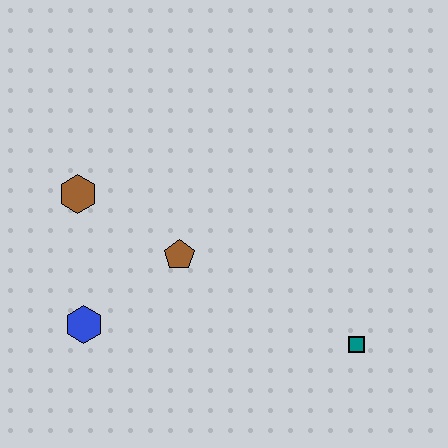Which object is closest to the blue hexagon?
The brown pentagon is closest to the blue hexagon.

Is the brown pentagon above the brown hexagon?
No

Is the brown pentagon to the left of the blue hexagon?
No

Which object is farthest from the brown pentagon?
The teal square is farthest from the brown pentagon.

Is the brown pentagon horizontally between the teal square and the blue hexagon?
Yes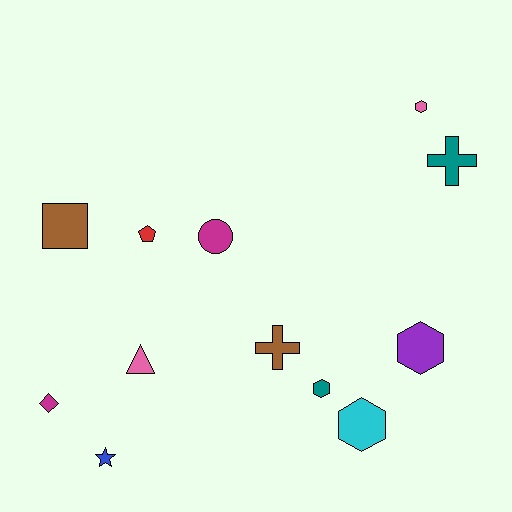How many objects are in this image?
There are 12 objects.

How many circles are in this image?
There is 1 circle.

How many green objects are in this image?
There are no green objects.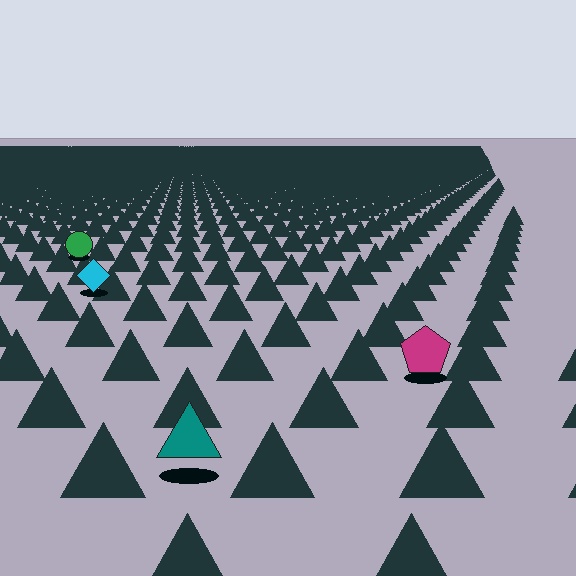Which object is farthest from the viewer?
The green circle is farthest from the viewer. It appears smaller and the ground texture around it is denser.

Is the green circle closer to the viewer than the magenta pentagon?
No. The magenta pentagon is closer — you can tell from the texture gradient: the ground texture is coarser near it.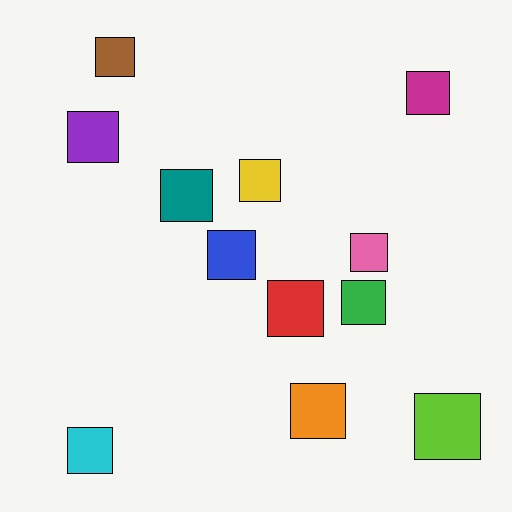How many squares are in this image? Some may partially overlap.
There are 12 squares.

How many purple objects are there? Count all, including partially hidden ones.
There is 1 purple object.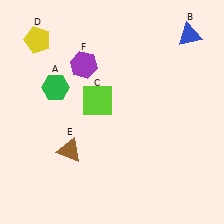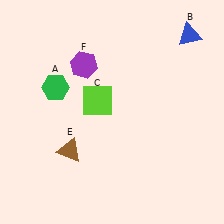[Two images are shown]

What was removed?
The yellow pentagon (D) was removed in Image 2.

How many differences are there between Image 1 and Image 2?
There is 1 difference between the two images.